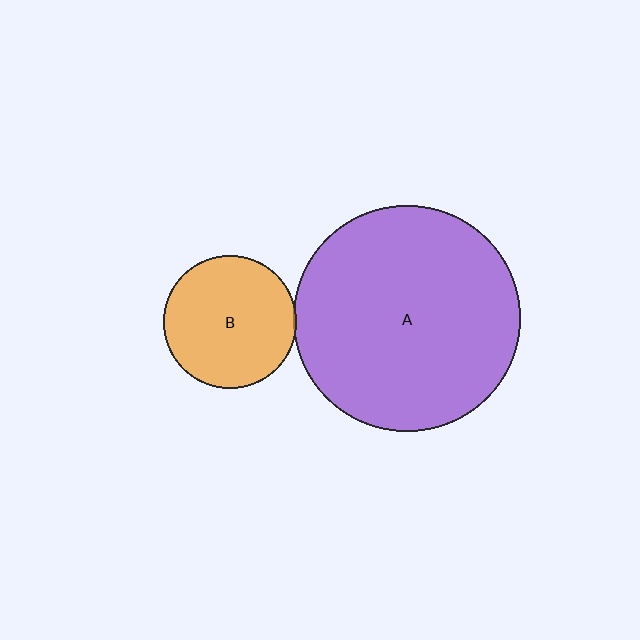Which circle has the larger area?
Circle A (purple).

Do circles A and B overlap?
Yes.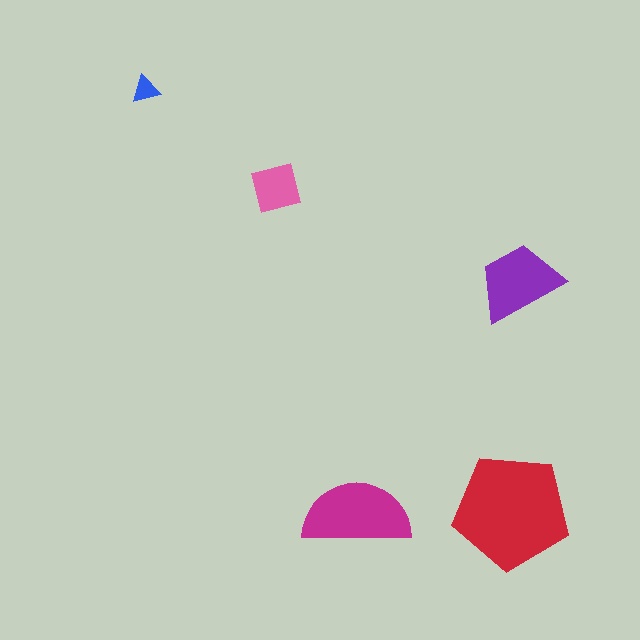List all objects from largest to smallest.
The red pentagon, the magenta semicircle, the purple trapezoid, the pink square, the blue triangle.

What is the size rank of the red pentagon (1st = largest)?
1st.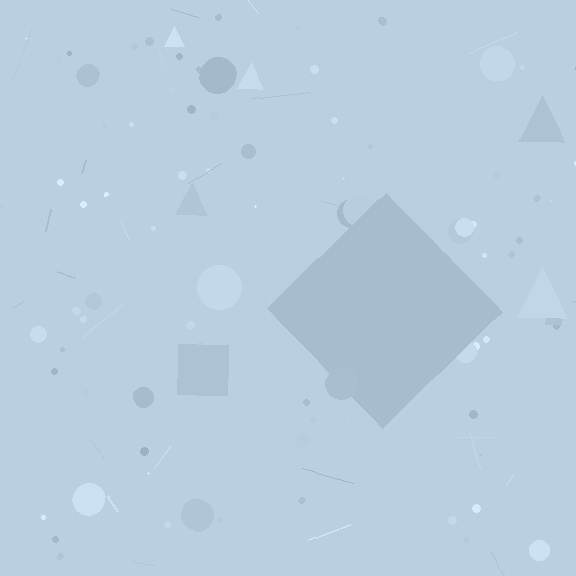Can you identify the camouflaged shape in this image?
The camouflaged shape is a diamond.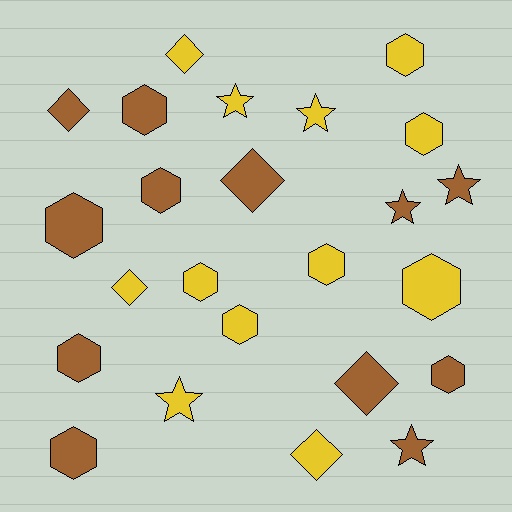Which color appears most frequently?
Yellow, with 12 objects.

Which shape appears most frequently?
Hexagon, with 12 objects.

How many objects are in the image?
There are 24 objects.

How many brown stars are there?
There are 3 brown stars.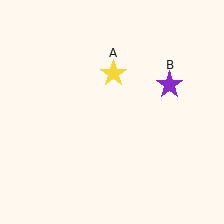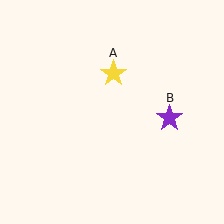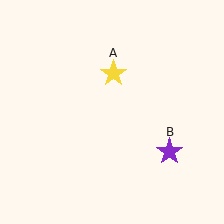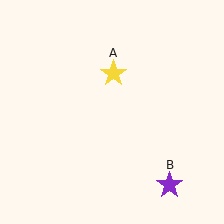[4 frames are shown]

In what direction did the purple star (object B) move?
The purple star (object B) moved down.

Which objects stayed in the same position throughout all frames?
Yellow star (object A) remained stationary.